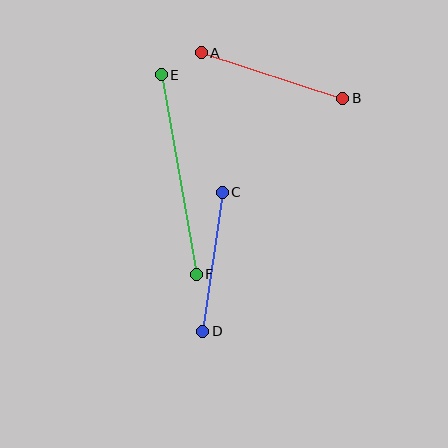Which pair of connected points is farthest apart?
Points E and F are farthest apart.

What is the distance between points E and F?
The distance is approximately 203 pixels.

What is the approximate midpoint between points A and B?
The midpoint is at approximately (272, 76) pixels.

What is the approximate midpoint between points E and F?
The midpoint is at approximately (179, 175) pixels.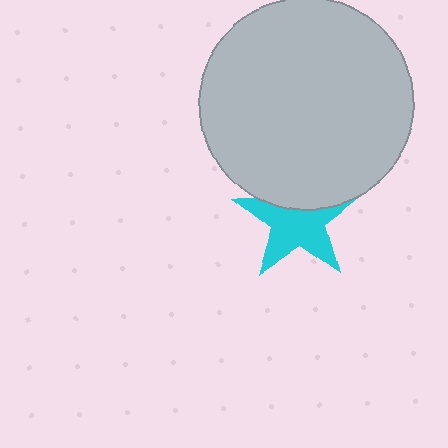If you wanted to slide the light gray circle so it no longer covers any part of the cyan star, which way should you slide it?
Slide it up — that is the most direct way to separate the two shapes.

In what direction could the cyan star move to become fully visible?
The cyan star could move down. That would shift it out from behind the light gray circle entirely.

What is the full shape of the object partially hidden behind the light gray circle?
The partially hidden object is a cyan star.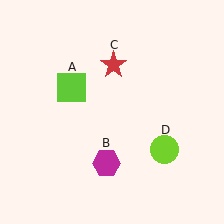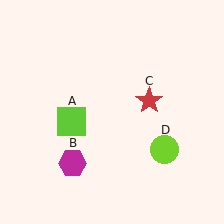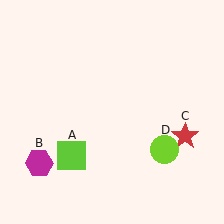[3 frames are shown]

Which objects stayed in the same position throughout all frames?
Lime circle (object D) remained stationary.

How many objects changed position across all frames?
3 objects changed position: lime square (object A), magenta hexagon (object B), red star (object C).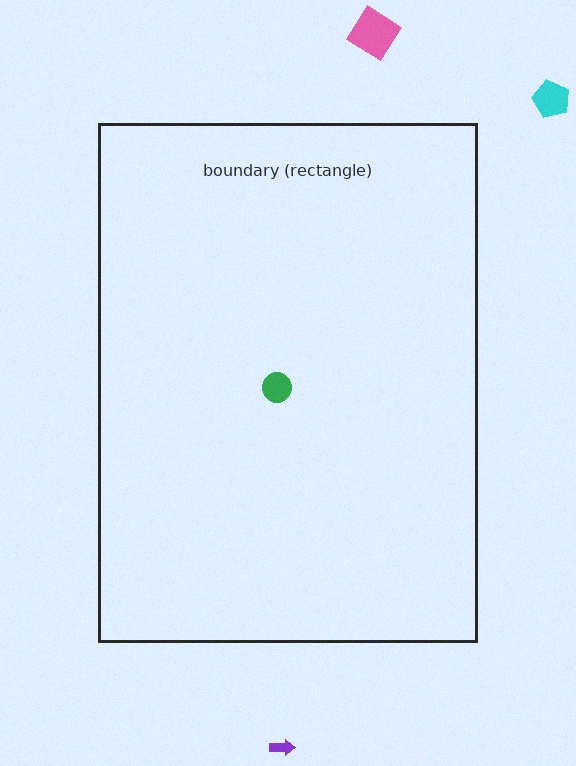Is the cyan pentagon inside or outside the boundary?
Outside.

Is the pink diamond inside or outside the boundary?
Outside.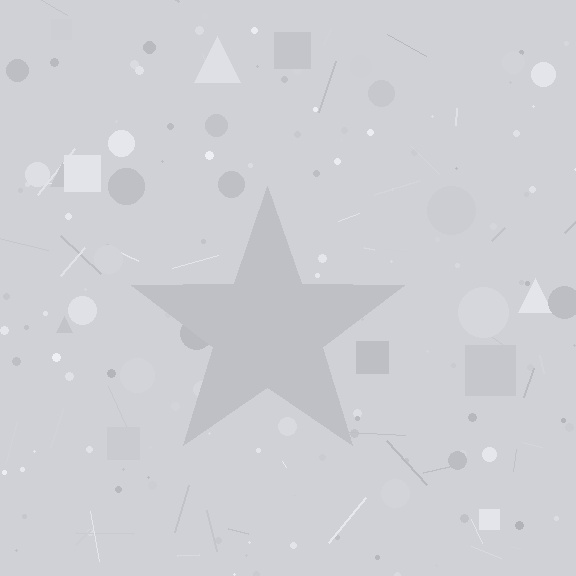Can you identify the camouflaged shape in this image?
The camouflaged shape is a star.